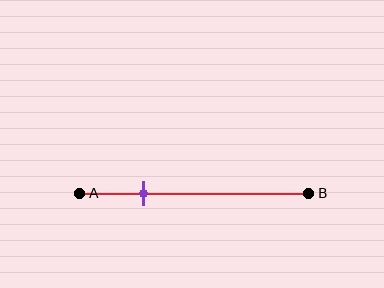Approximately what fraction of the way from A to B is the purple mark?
The purple mark is approximately 30% of the way from A to B.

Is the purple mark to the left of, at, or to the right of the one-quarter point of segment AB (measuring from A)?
The purple mark is approximately at the one-quarter point of segment AB.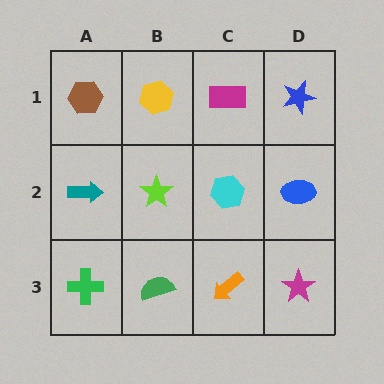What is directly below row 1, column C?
A cyan hexagon.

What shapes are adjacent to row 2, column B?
A yellow hexagon (row 1, column B), a green semicircle (row 3, column B), a teal arrow (row 2, column A), a cyan hexagon (row 2, column C).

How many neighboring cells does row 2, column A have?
3.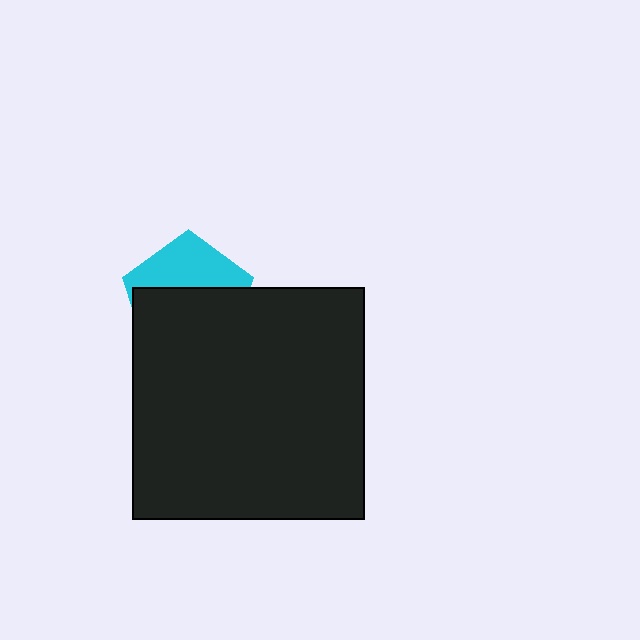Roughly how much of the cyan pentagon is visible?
A small part of it is visible (roughly 39%).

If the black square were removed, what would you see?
You would see the complete cyan pentagon.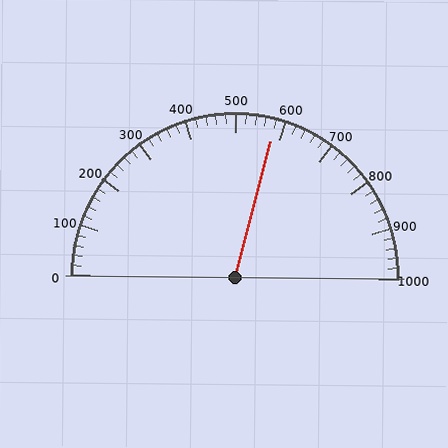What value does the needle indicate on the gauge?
The needle indicates approximately 580.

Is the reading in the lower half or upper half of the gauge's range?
The reading is in the upper half of the range (0 to 1000).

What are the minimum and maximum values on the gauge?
The gauge ranges from 0 to 1000.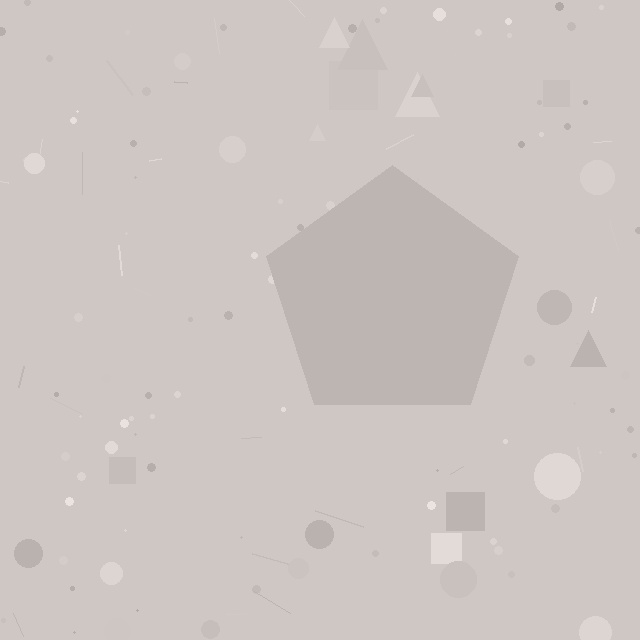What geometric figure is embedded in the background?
A pentagon is embedded in the background.